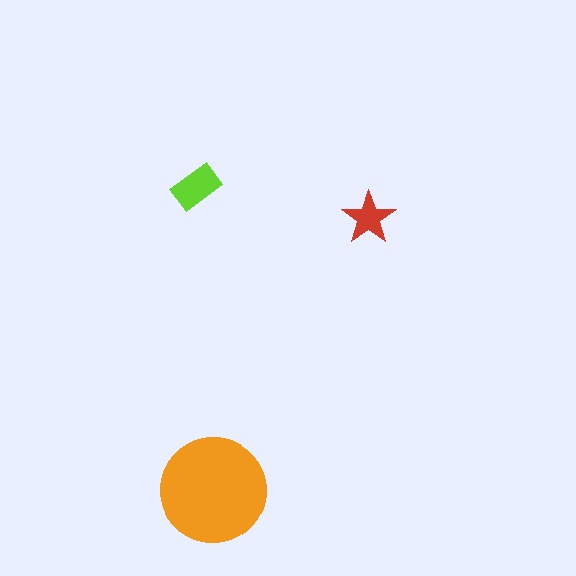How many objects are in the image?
There are 3 objects in the image.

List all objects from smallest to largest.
The red star, the lime rectangle, the orange circle.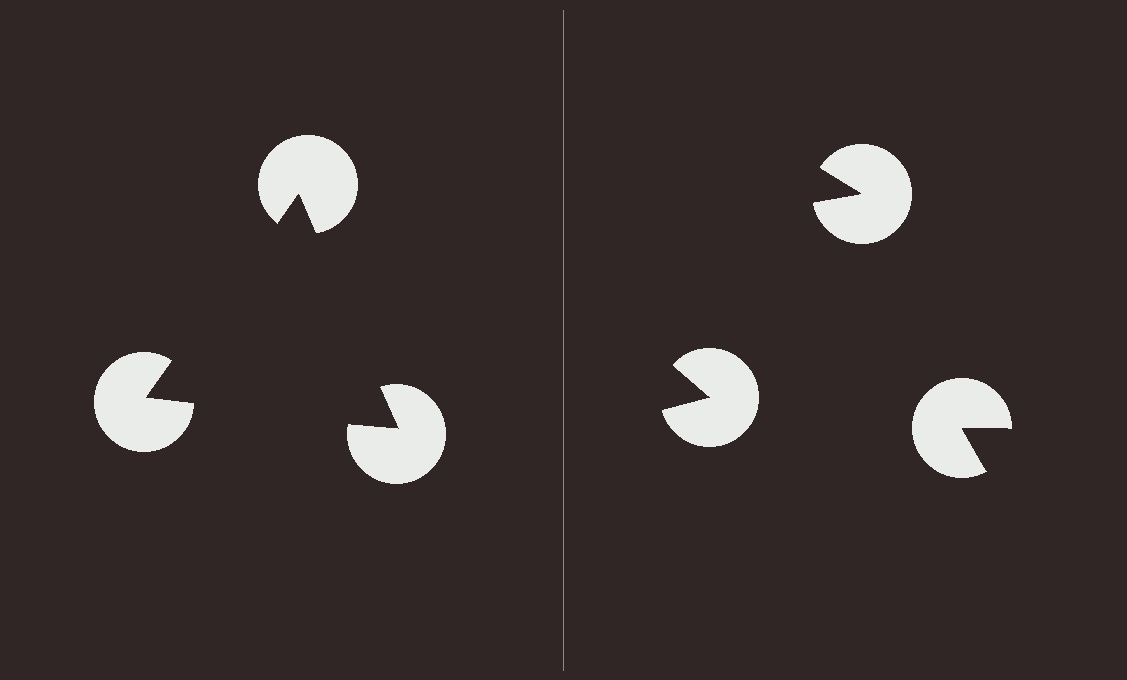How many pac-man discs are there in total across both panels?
6 — 3 on each side.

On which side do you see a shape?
An illusory triangle appears on the left side. On the right side the wedge cuts are rotated, so no coherent shape forms.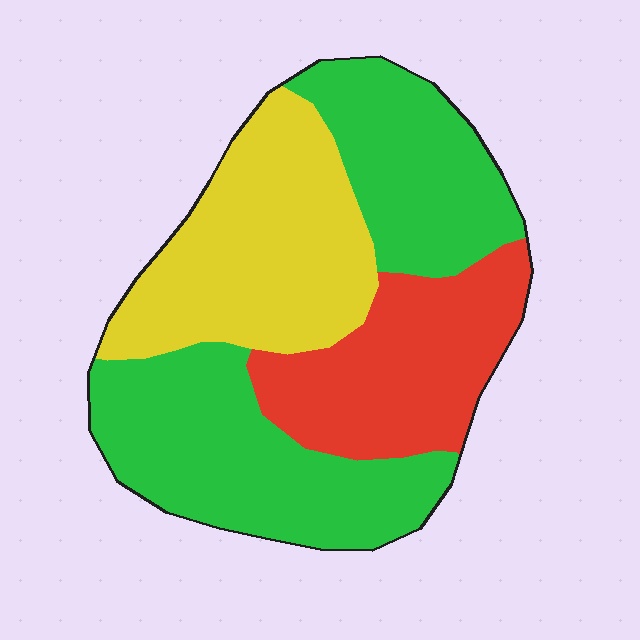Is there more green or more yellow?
Green.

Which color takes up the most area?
Green, at roughly 45%.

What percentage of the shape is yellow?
Yellow covers around 30% of the shape.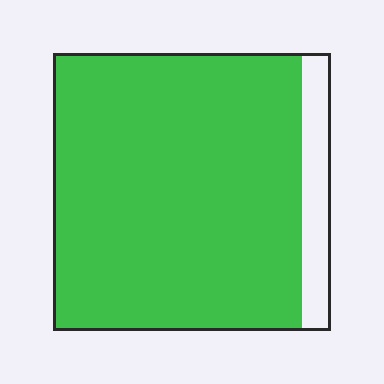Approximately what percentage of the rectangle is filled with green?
Approximately 90%.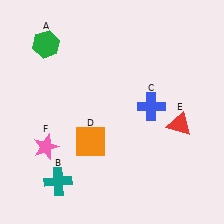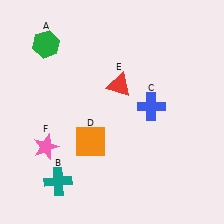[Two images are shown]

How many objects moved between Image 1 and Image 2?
1 object moved between the two images.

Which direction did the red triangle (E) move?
The red triangle (E) moved left.